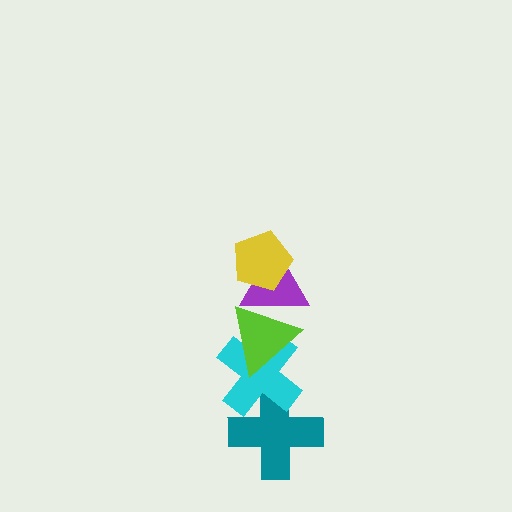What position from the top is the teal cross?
The teal cross is 5th from the top.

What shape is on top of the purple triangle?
The yellow pentagon is on top of the purple triangle.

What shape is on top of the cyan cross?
The lime triangle is on top of the cyan cross.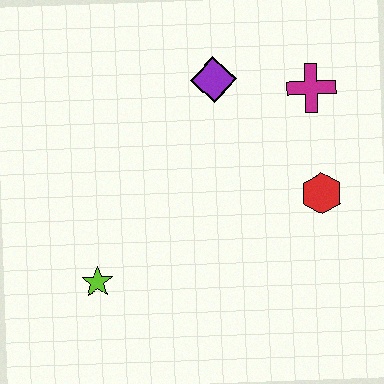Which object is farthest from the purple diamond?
The lime star is farthest from the purple diamond.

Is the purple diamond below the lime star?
No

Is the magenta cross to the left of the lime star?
No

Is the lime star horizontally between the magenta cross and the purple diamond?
No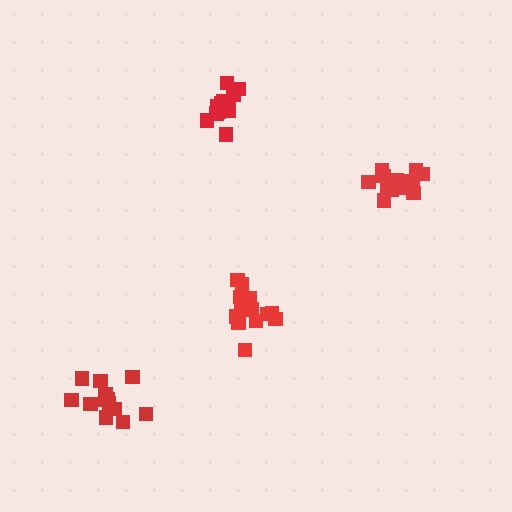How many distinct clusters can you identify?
There are 4 distinct clusters.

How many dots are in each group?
Group 1: 13 dots, Group 2: 14 dots, Group 3: 13 dots, Group 4: 13 dots (53 total).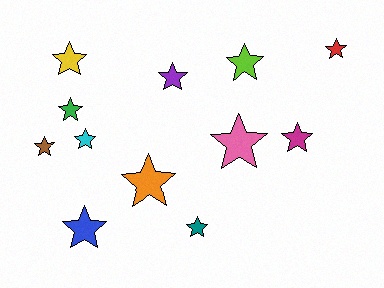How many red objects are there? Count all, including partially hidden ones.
There is 1 red object.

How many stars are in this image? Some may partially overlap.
There are 12 stars.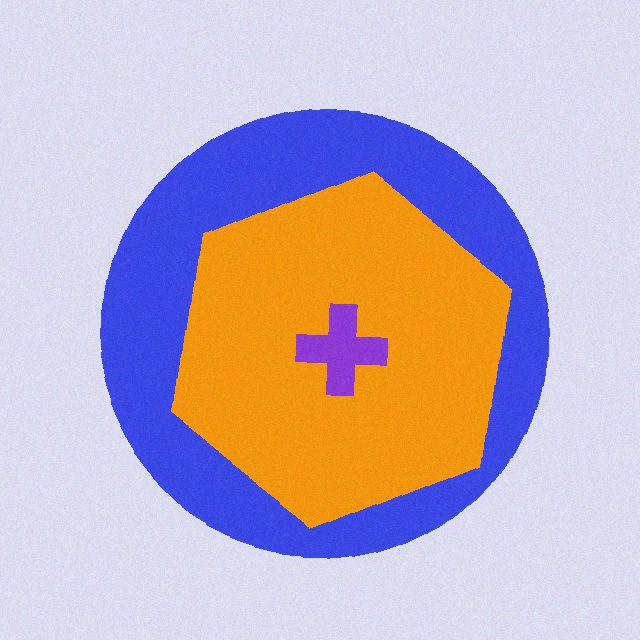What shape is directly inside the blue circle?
The orange hexagon.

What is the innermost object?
The purple cross.